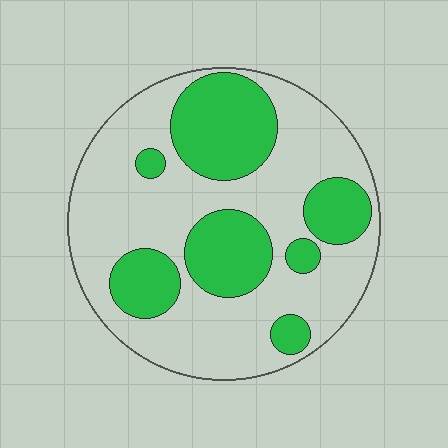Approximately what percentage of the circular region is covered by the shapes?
Approximately 35%.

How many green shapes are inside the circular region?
7.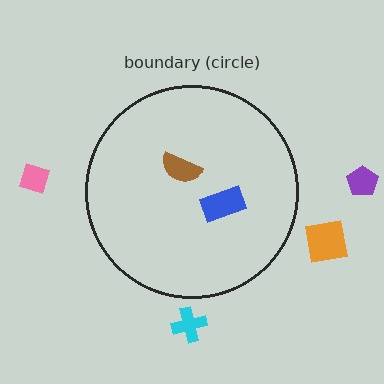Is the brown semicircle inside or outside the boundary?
Inside.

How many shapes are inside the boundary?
2 inside, 4 outside.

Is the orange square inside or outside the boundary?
Outside.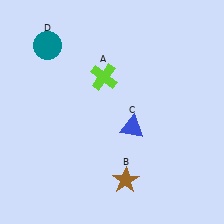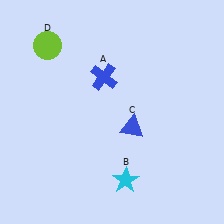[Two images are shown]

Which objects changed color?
A changed from lime to blue. B changed from brown to cyan. D changed from teal to lime.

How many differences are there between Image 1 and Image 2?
There are 3 differences between the two images.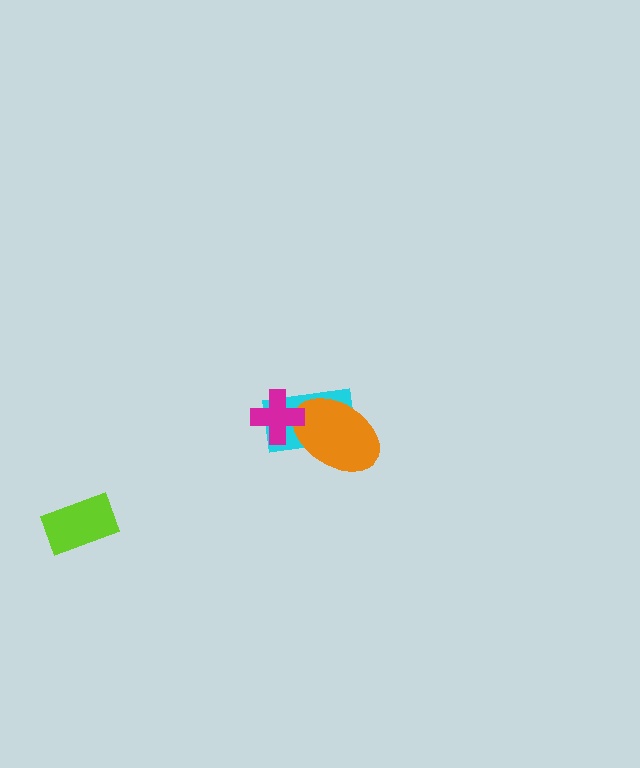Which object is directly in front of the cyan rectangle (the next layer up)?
The orange ellipse is directly in front of the cyan rectangle.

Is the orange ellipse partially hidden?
Yes, it is partially covered by another shape.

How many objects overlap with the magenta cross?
2 objects overlap with the magenta cross.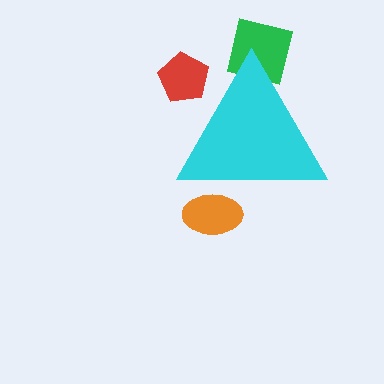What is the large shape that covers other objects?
A cyan triangle.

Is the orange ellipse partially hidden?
Yes, the orange ellipse is partially hidden behind the cyan triangle.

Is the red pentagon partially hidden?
Yes, the red pentagon is partially hidden behind the cyan triangle.